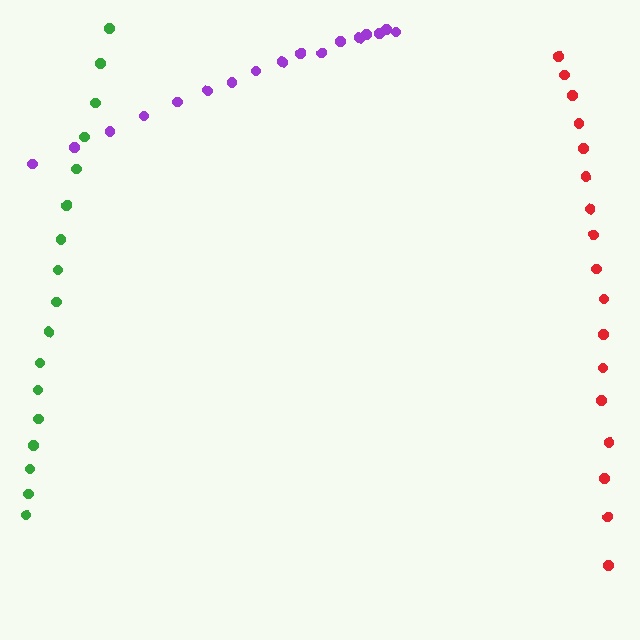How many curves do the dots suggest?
There are 3 distinct paths.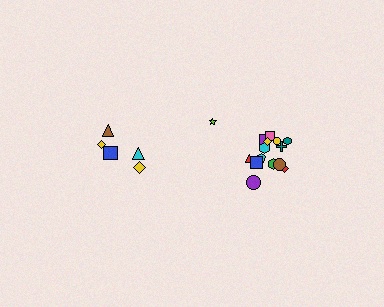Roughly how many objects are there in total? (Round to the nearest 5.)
Roughly 20 objects in total.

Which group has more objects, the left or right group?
The right group.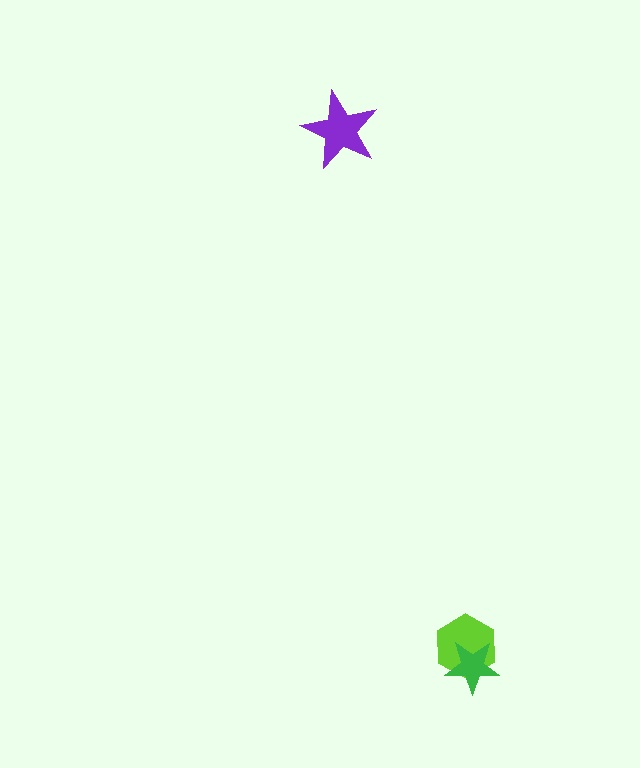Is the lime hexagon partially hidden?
Yes, it is partially covered by another shape.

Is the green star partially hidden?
No, no other shape covers it.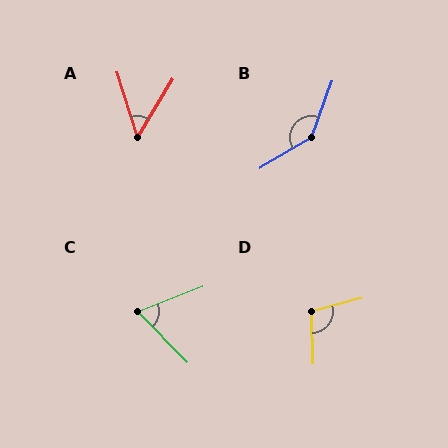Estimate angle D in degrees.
Approximately 102 degrees.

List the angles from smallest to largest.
A (49°), C (67°), D (102°), B (140°).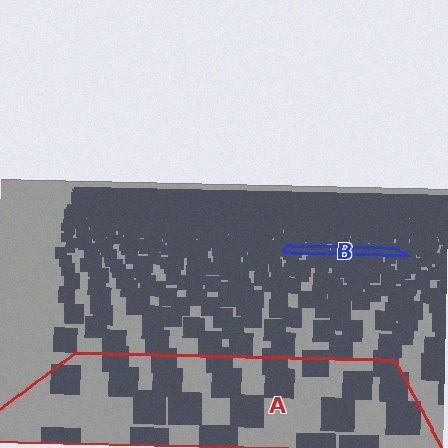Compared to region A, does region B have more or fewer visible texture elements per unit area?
Region B has more texture elements per unit area — they are packed more densely because it is farther away.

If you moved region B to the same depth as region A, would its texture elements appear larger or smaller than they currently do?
They would appear larger. At a closer depth, the same texture elements are projected at a bigger on-screen size.